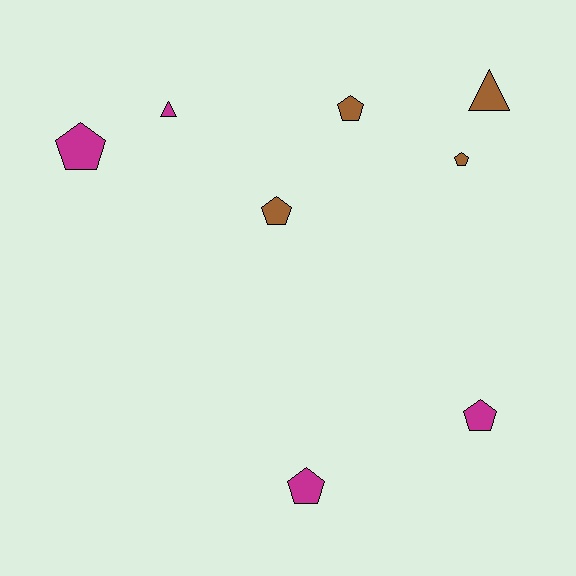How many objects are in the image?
There are 8 objects.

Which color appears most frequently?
Brown, with 4 objects.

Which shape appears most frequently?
Pentagon, with 6 objects.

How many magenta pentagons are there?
There are 3 magenta pentagons.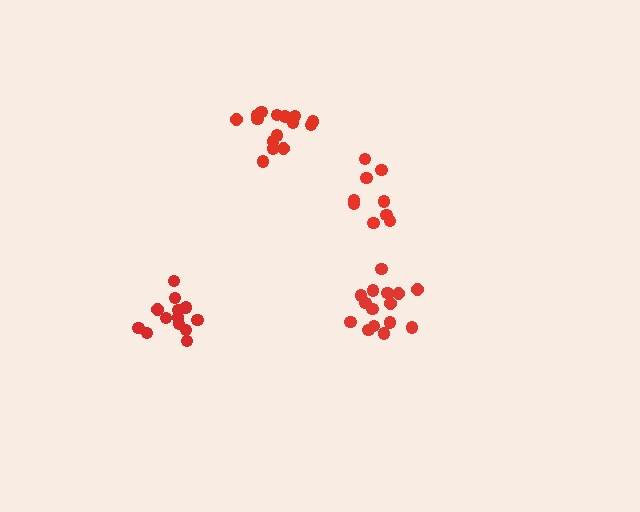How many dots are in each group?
Group 1: 9 dots, Group 2: 13 dots, Group 3: 15 dots, Group 4: 15 dots (52 total).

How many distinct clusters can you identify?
There are 4 distinct clusters.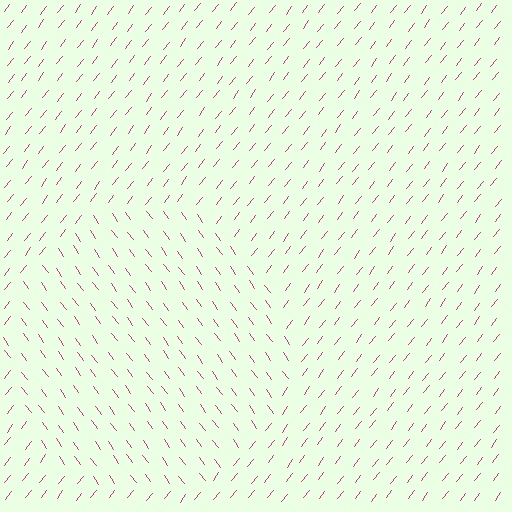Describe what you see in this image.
The image is filled with small magenta line segments. A circle region in the image has lines oriented differently from the surrounding lines, creating a visible texture boundary.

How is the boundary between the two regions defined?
The boundary is defined purely by a change in line orientation (approximately 73 degrees difference). All lines are the same color and thickness.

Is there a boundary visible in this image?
Yes, there is a texture boundary formed by a change in line orientation.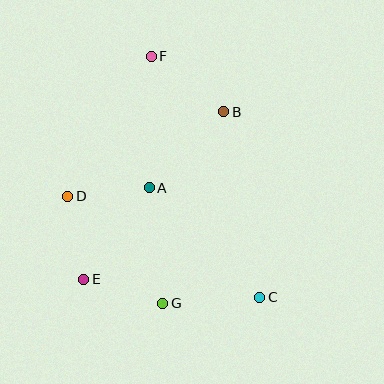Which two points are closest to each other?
Points A and D are closest to each other.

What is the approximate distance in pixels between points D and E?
The distance between D and E is approximately 85 pixels.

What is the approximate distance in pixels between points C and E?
The distance between C and E is approximately 177 pixels.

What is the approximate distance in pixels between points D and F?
The distance between D and F is approximately 163 pixels.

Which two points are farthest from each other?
Points C and F are farthest from each other.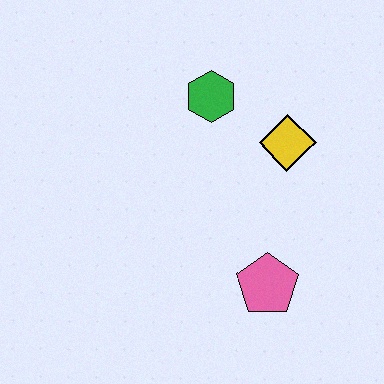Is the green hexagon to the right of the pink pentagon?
No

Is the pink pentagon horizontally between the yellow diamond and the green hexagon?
Yes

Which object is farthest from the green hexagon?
The pink pentagon is farthest from the green hexagon.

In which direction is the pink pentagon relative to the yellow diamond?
The pink pentagon is below the yellow diamond.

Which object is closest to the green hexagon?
The yellow diamond is closest to the green hexagon.